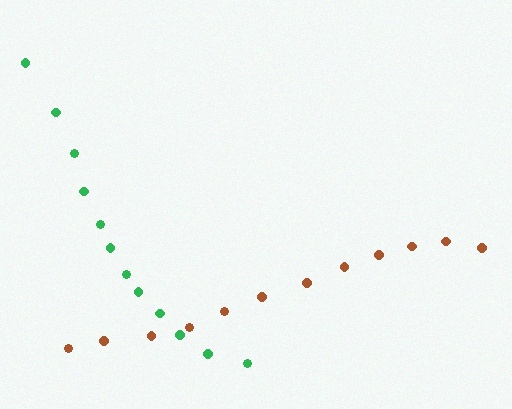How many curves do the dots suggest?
There are 2 distinct paths.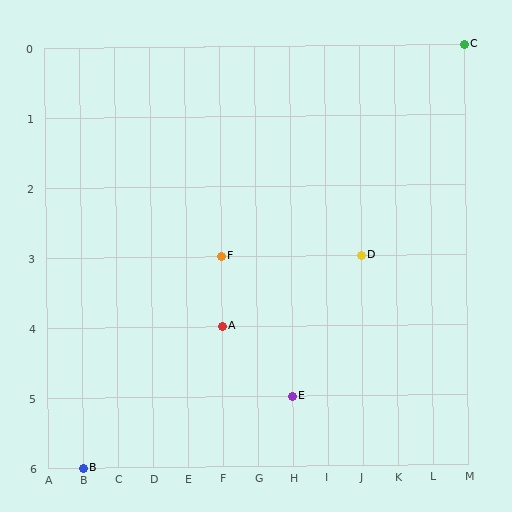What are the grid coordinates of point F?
Point F is at grid coordinates (F, 3).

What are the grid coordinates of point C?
Point C is at grid coordinates (M, 0).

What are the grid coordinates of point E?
Point E is at grid coordinates (H, 5).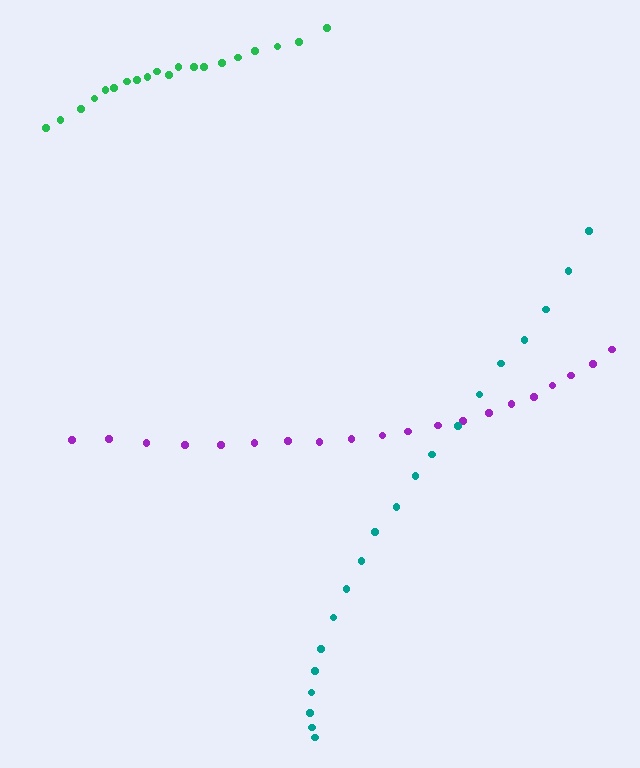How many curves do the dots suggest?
There are 3 distinct paths.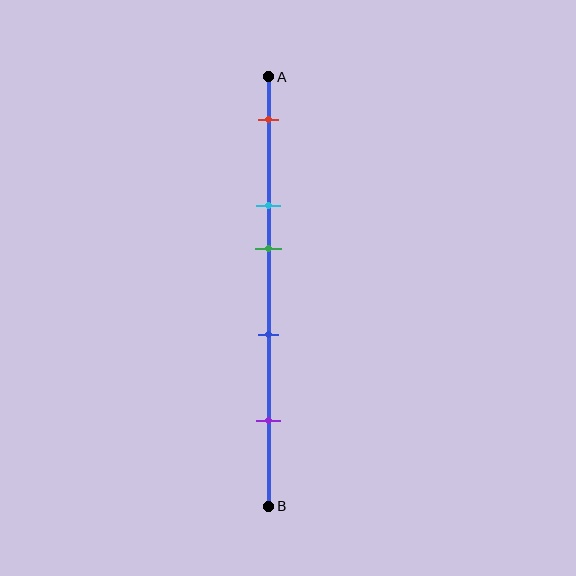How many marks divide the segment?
There are 5 marks dividing the segment.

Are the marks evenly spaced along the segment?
No, the marks are not evenly spaced.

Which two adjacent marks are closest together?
The cyan and green marks are the closest adjacent pair.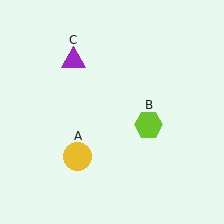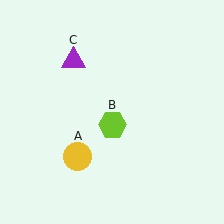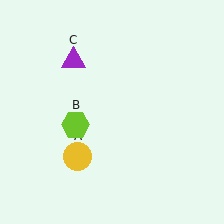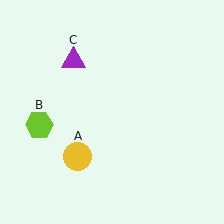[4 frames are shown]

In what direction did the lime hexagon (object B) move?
The lime hexagon (object B) moved left.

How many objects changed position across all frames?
1 object changed position: lime hexagon (object B).